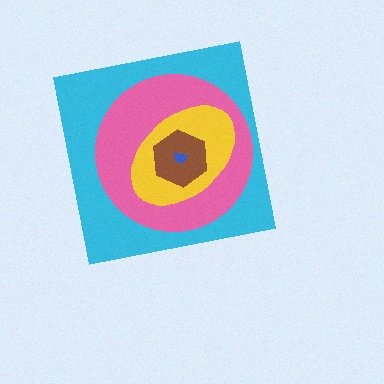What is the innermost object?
The blue trapezoid.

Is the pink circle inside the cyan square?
Yes.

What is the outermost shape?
The cyan square.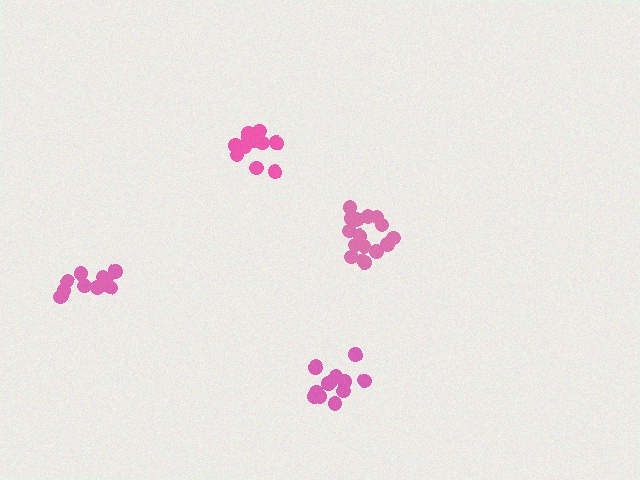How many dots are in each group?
Group 1: 13 dots, Group 2: 12 dots, Group 3: 13 dots, Group 4: 17 dots (55 total).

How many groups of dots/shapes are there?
There are 4 groups.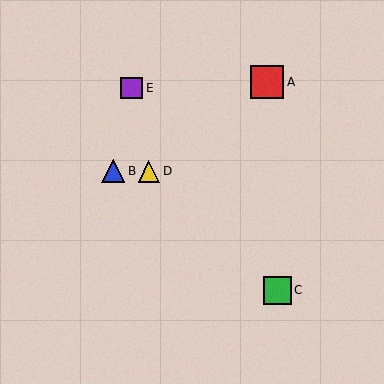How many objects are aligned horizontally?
2 objects (B, D) are aligned horizontally.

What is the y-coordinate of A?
Object A is at y≈82.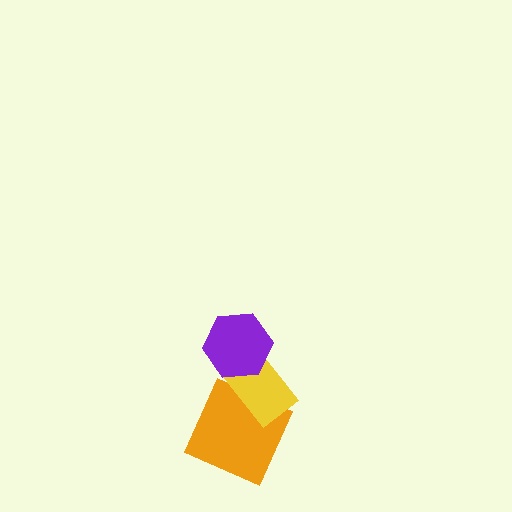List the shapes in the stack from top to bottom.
From top to bottom: the purple hexagon, the yellow rectangle, the orange square.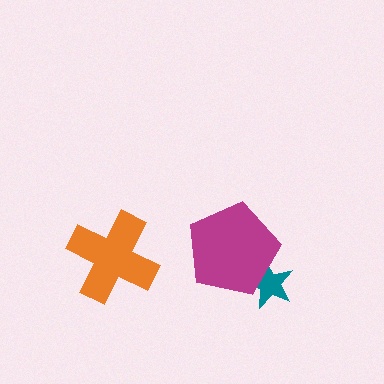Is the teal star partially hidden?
Yes, it is partially covered by another shape.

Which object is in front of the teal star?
The magenta pentagon is in front of the teal star.